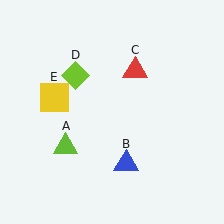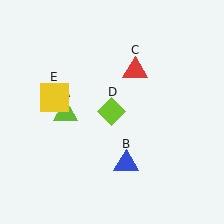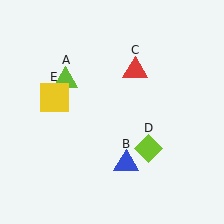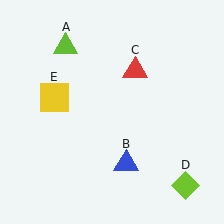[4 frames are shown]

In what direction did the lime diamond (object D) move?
The lime diamond (object D) moved down and to the right.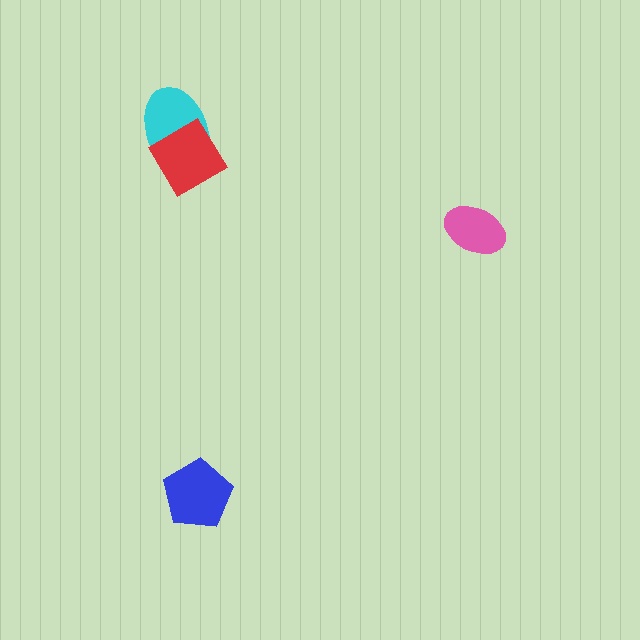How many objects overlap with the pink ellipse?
0 objects overlap with the pink ellipse.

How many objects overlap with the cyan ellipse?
1 object overlaps with the cyan ellipse.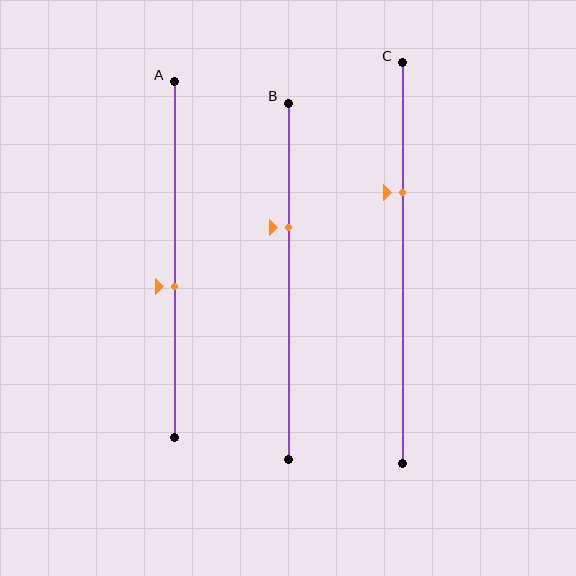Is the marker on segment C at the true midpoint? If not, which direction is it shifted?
No, the marker on segment C is shifted upward by about 18% of the segment length.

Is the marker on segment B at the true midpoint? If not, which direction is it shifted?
No, the marker on segment B is shifted upward by about 15% of the segment length.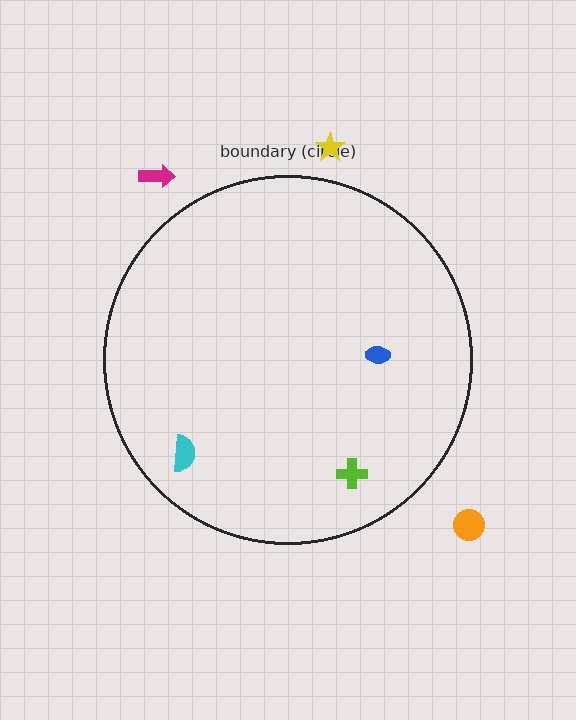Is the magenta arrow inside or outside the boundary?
Outside.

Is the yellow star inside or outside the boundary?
Outside.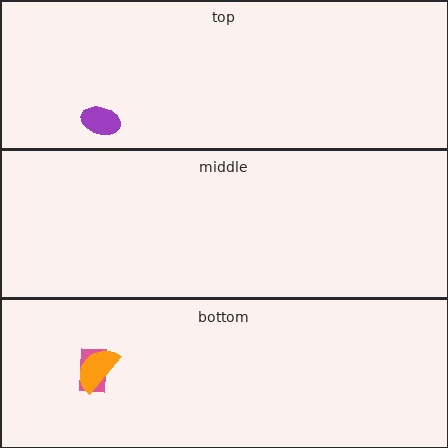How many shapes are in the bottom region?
2.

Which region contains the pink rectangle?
The bottom region.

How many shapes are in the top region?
1.